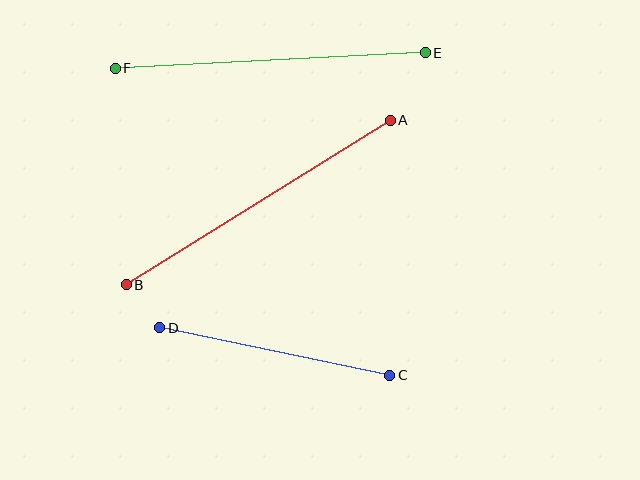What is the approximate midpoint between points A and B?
The midpoint is at approximately (258, 203) pixels.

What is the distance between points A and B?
The distance is approximately 311 pixels.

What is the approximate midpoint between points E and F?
The midpoint is at approximately (270, 60) pixels.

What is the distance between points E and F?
The distance is approximately 310 pixels.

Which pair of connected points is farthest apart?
Points A and B are farthest apart.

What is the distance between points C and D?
The distance is approximately 235 pixels.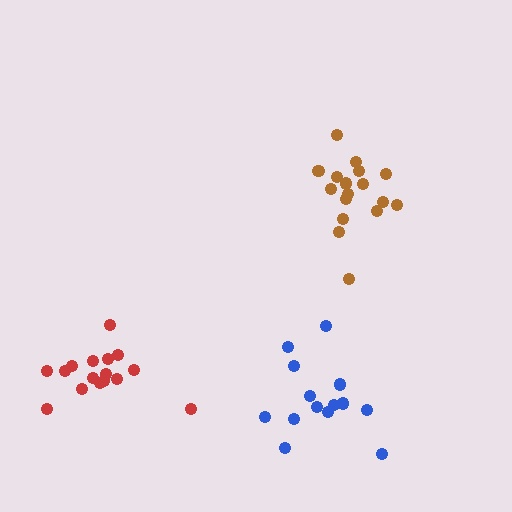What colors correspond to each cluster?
The clusters are colored: brown, blue, red.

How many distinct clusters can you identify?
There are 3 distinct clusters.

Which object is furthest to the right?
The brown cluster is rightmost.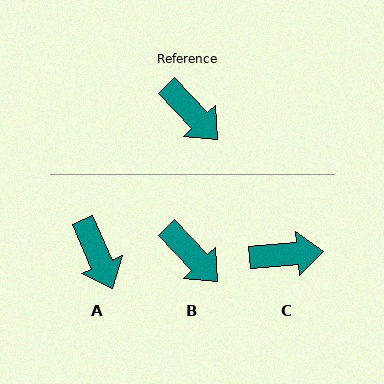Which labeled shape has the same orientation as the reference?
B.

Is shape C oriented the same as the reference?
No, it is off by about 51 degrees.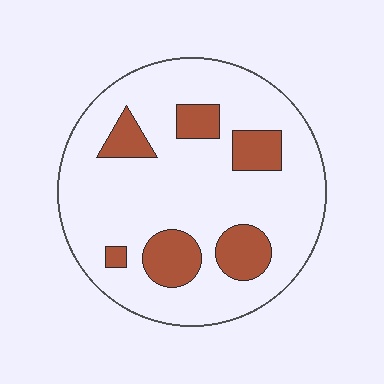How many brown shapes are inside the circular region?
6.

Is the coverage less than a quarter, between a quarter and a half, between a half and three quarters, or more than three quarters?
Less than a quarter.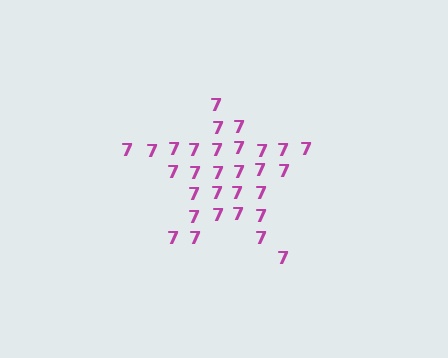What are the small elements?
The small elements are digit 7's.